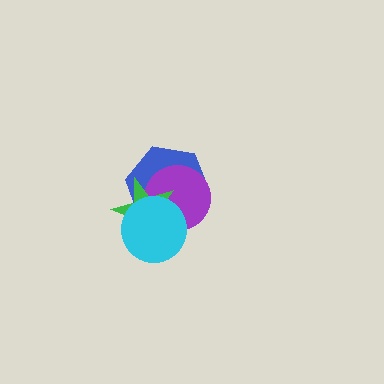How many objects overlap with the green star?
3 objects overlap with the green star.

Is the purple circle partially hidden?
Yes, it is partially covered by another shape.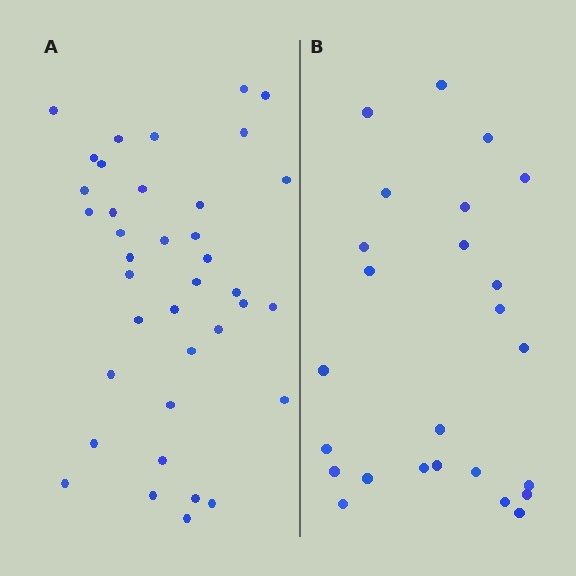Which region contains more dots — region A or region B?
Region A (the left region) has more dots.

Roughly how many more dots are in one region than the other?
Region A has approximately 15 more dots than region B.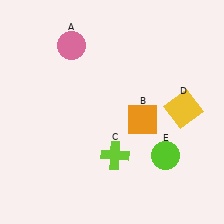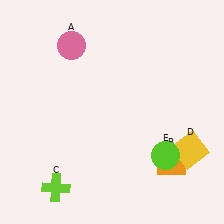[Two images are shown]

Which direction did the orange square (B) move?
The orange square (B) moved down.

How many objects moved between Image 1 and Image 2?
3 objects moved between the two images.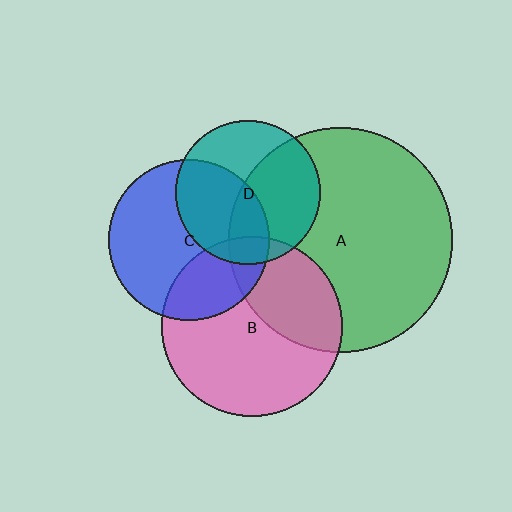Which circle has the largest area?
Circle A (green).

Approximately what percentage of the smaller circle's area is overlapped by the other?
Approximately 30%.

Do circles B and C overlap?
Yes.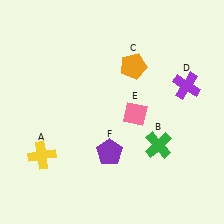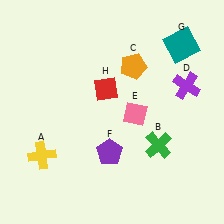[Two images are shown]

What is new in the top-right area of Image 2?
A teal square (G) was added in the top-right area of Image 2.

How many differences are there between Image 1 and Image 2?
There are 2 differences between the two images.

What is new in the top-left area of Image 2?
A red diamond (H) was added in the top-left area of Image 2.